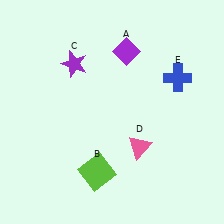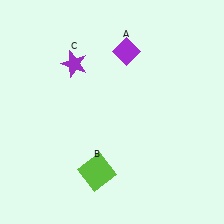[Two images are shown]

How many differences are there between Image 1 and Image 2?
There are 2 differences between the two images.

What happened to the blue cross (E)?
The blue cross (E) was removed in Image 2. It was in the top-right area of Image 1.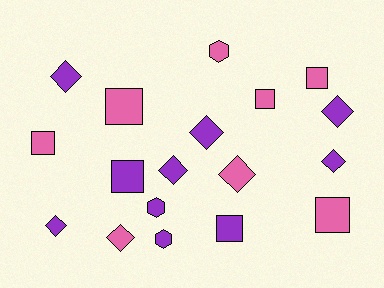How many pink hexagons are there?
There is 1 pink hexagon.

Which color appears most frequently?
Purple, with 10 objects.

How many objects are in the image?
There are 18 objects.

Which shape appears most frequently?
Diamond, with 8 objects.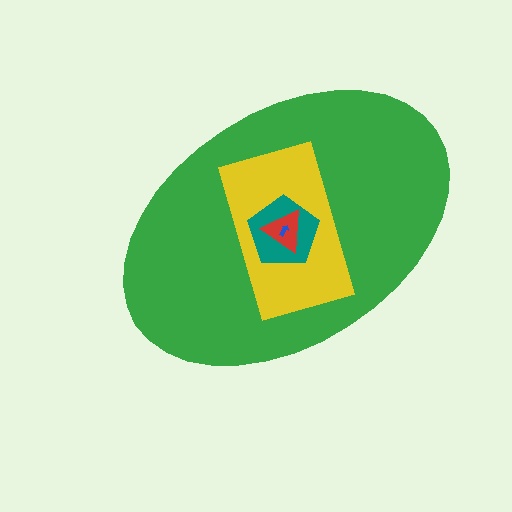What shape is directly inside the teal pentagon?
The red triangle.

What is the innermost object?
The blue arrow.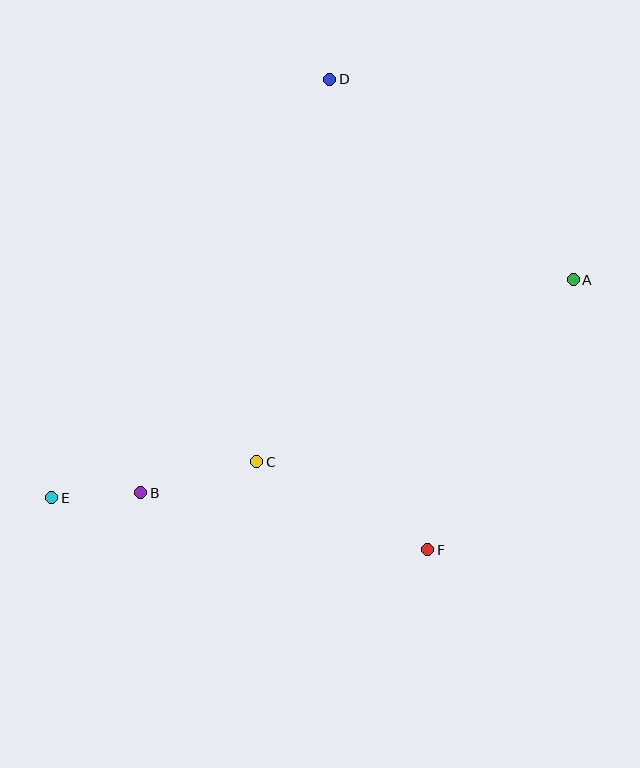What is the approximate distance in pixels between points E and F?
The distance between E and F is approximately 379 pixels.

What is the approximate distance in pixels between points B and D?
The distance between B and D is approximately 455 pixels.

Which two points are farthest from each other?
Points A and E are farthest from each other.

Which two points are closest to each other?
Points B and E are closest to each other.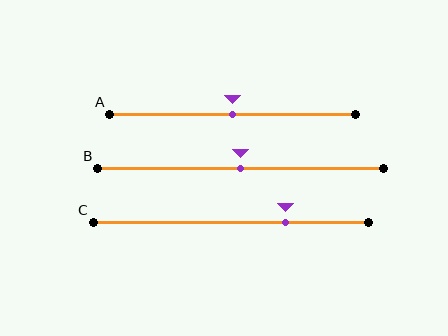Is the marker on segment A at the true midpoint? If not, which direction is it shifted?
Yes, the marker on segment A is at the true midpoint.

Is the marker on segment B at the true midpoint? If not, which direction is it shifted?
Yes, the marker on segment B is at the true midpoint.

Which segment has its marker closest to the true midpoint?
Segment A has its marker closest to the true midpoint.